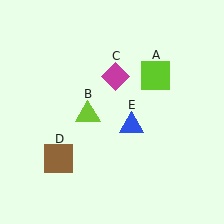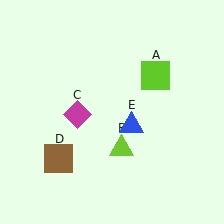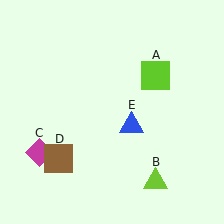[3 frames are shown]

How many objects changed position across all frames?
2 objects changed position: lime triangle (object B), magenta diamond (object C).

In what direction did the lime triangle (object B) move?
The lime triangle (object B) moved down and to the right.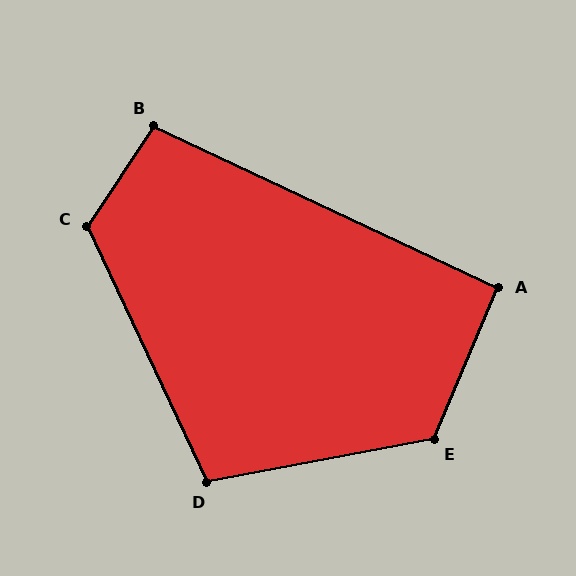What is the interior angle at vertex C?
Approximately 121 degrees (obtuse).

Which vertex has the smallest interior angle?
A, at approximately 92 degrees.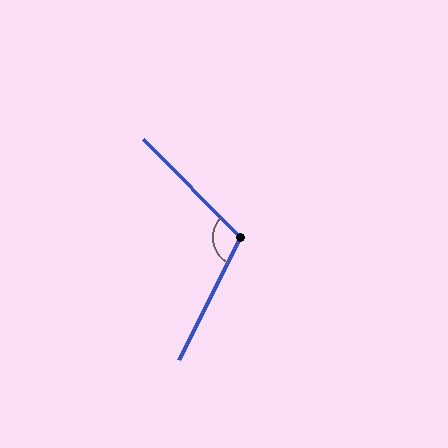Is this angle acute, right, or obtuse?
It is obtuse.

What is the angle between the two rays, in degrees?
Approximately 109 degrees.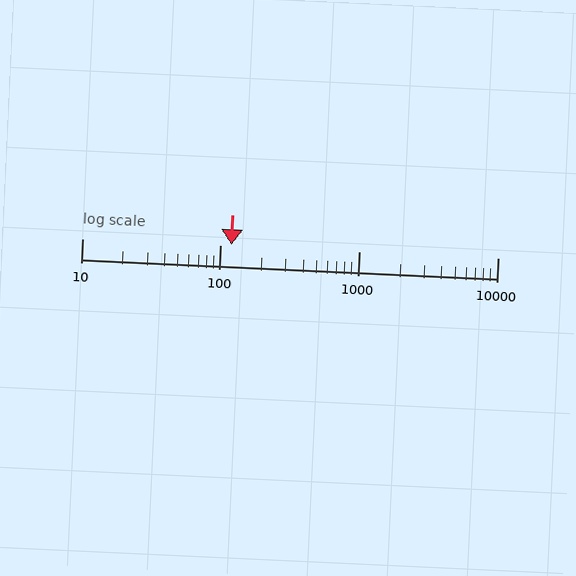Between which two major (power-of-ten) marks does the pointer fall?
The pointer is between 100 and 1000.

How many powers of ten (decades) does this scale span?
The scale spans 3 decades, from 10 to 10000.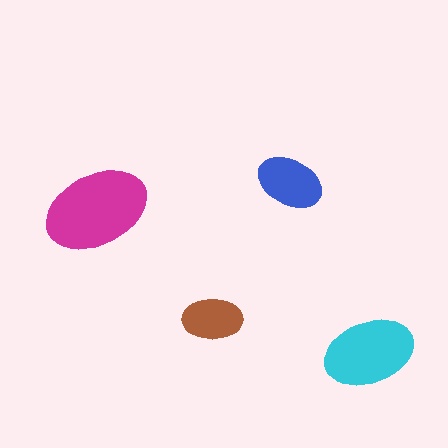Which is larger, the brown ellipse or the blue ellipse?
The blue one.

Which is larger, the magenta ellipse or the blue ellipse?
The magenta one.